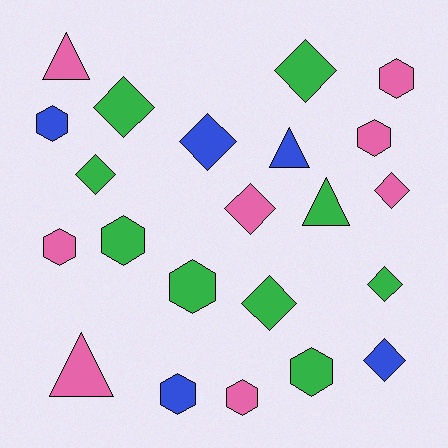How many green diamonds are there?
There are 5 green diamonds.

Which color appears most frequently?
Green, with 9 objects.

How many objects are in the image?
There are 22 objects.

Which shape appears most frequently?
Diamond, with 9 objects.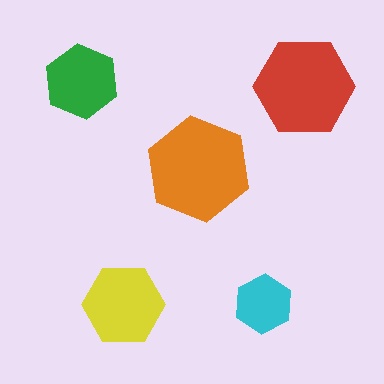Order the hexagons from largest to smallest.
the orange one, the red one, the yellow one, the green one, the cyan one.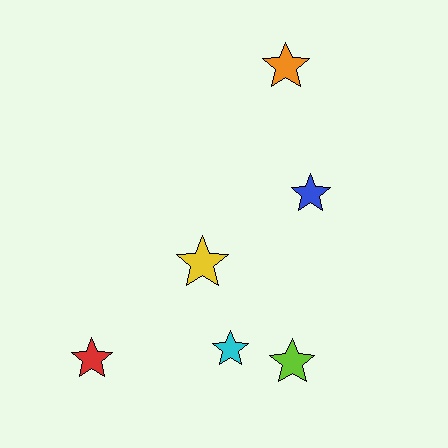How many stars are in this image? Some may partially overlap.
There are 6 stars.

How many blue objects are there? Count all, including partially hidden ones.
There is 1 blue object.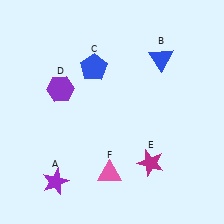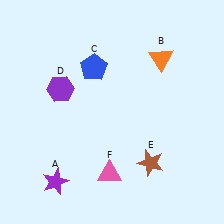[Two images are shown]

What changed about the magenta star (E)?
In Image 1, E is magenta. In Image 2, it changed to brown.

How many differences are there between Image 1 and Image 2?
There are 2 differences between the two images.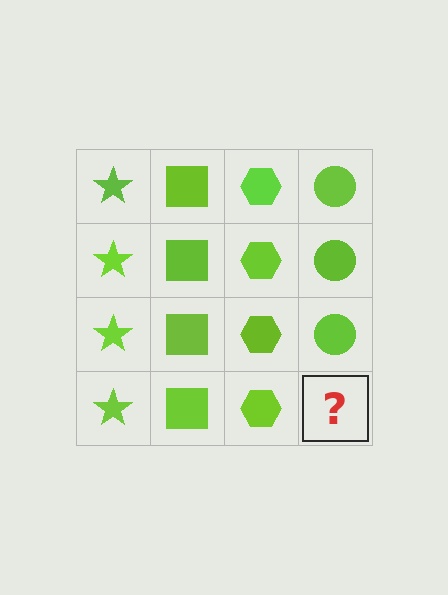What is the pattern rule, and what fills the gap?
The rule is that each column has a consistent shape. The gap should be filled with a lime circle.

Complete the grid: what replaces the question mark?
The question mark should be replaced with a lime circle.